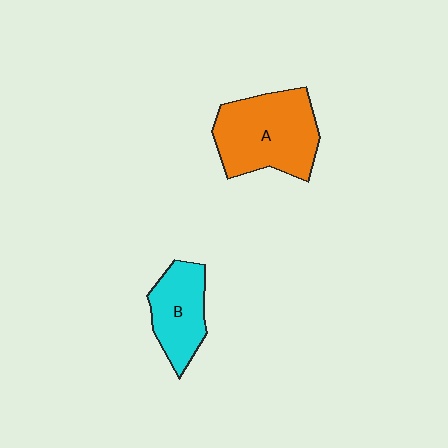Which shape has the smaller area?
Shape B (cyan).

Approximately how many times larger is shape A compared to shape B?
Approximately 1.6 times.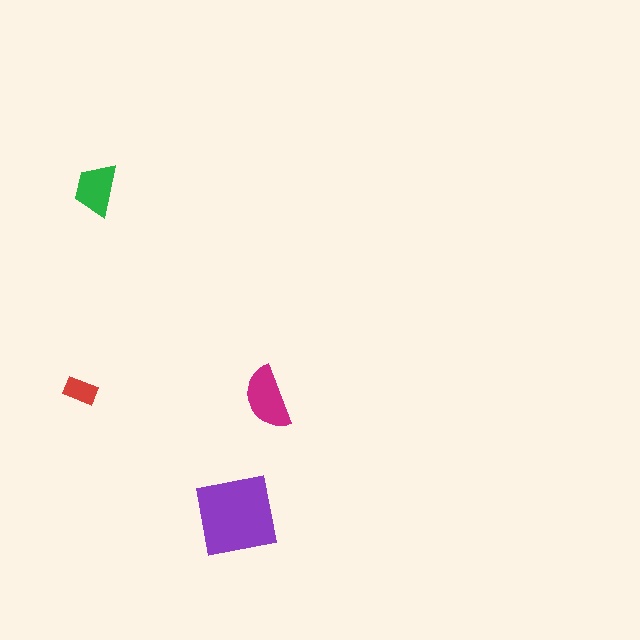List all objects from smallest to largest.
The red rectangle, the green trapezoid, the magenta semicircle, the purple square.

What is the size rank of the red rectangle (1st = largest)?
4th.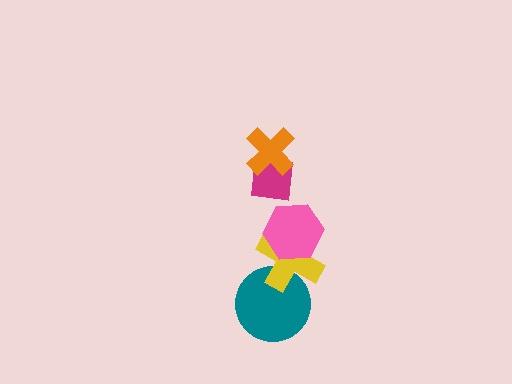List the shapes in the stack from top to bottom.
From top to bottom: the orange cross, the magenta square, the pink hexagon, the yellow cross, the teal circle.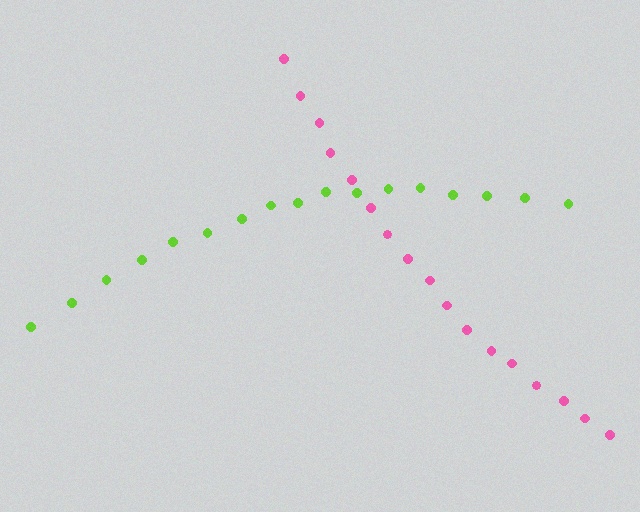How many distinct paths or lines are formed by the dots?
There are 2 distinct paths.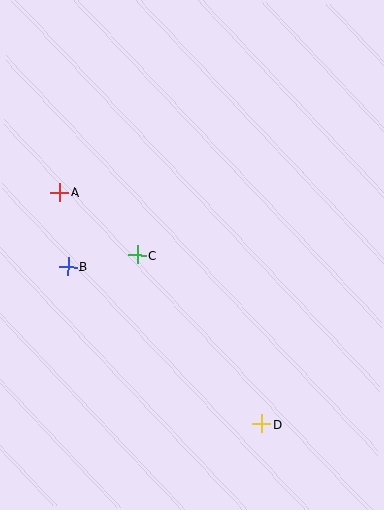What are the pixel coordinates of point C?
Point C is at (137, 255).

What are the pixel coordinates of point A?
Point A is at (59, 192).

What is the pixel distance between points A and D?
The distance between A and D is 308 pixels.